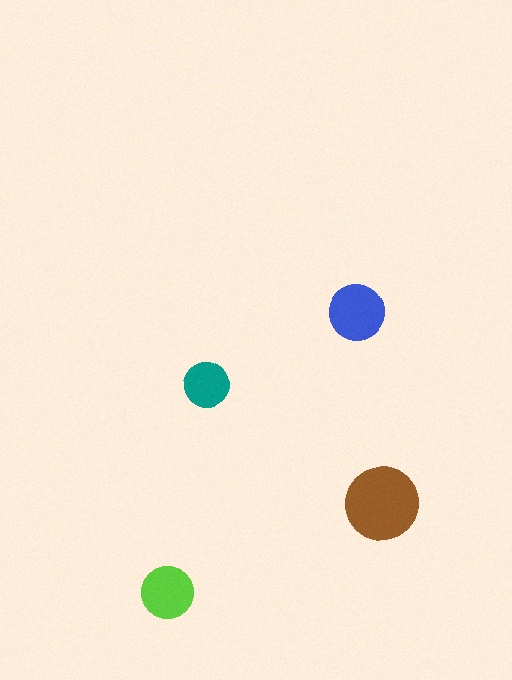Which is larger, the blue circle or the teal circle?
The blue one.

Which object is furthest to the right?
The brown circle is rightmost.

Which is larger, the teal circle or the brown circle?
The brown one.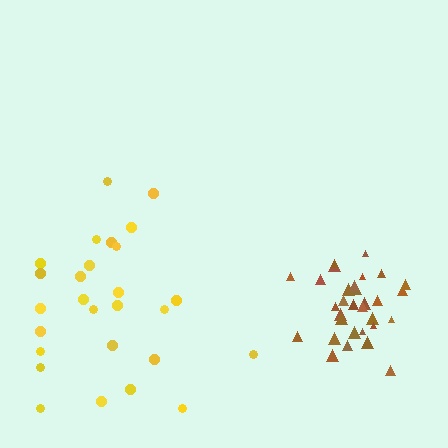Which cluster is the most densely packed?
Brown.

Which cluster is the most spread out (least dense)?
Yellow.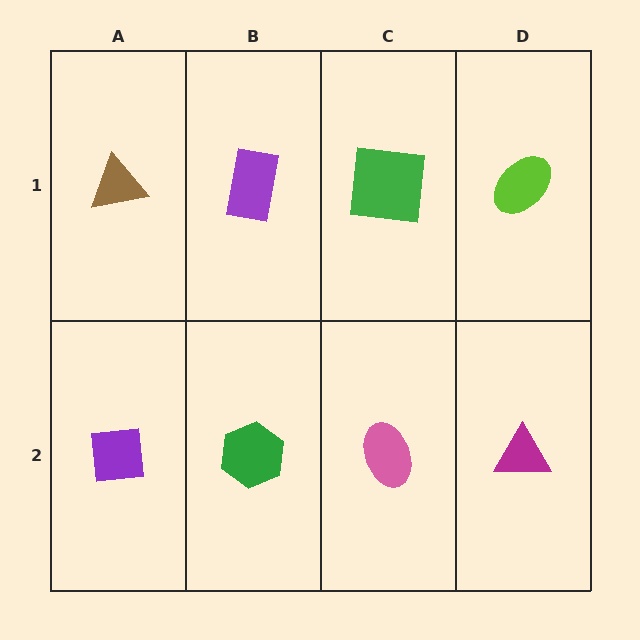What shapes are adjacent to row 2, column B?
A purple rectangle (row 1, column B), a purple square (row 2, column A), a pink ellipse (row 2, column C).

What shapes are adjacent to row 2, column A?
A brown triangle (row 1, column A), a green hexagon (row 2, column B).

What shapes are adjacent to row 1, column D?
A magenta triangle (row 2, column D), a green square (row 1, column C).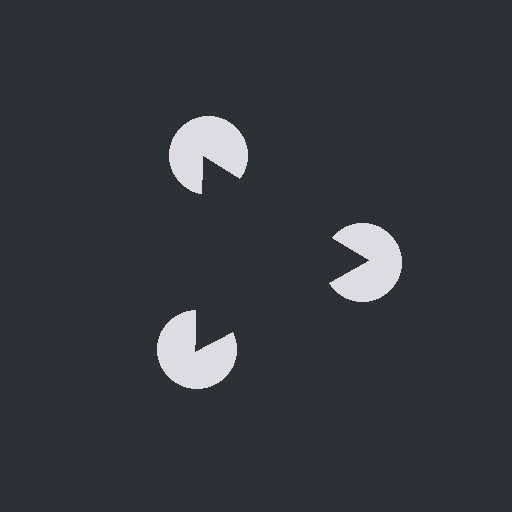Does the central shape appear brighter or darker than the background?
It typically appears slightly darker than the background, even though no actual brightness change is drawn.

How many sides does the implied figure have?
3 sides.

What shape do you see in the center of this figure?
An illusory triangle — its edges are inferred from the aligned wedge cuts in the pac-man discs, not physically drawn.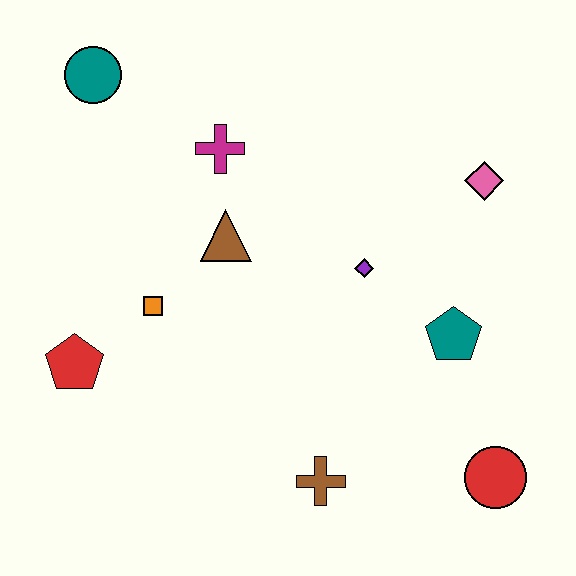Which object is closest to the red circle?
The teal pentagon is closest to the red circle.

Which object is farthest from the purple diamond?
The teal circle is farthest from the purple diamond.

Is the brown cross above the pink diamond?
No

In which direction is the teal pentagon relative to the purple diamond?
The teal pentagon is to the right of the purple diamond.